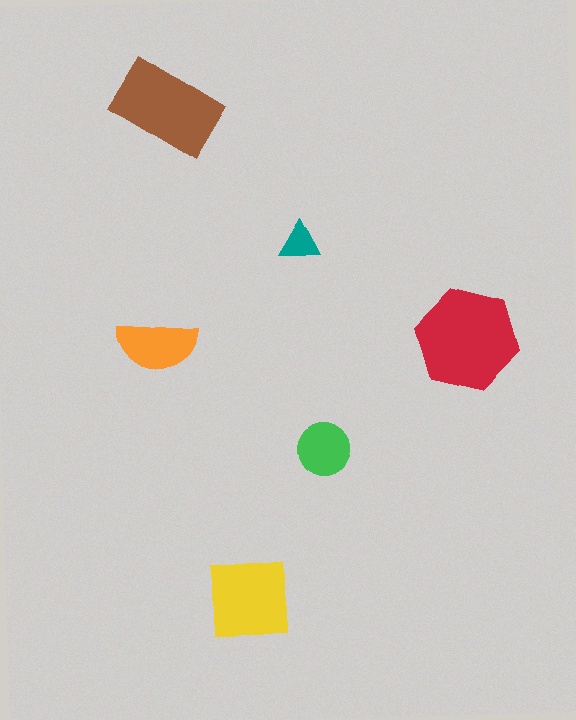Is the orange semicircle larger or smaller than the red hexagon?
Smaller.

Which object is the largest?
The red hexagon.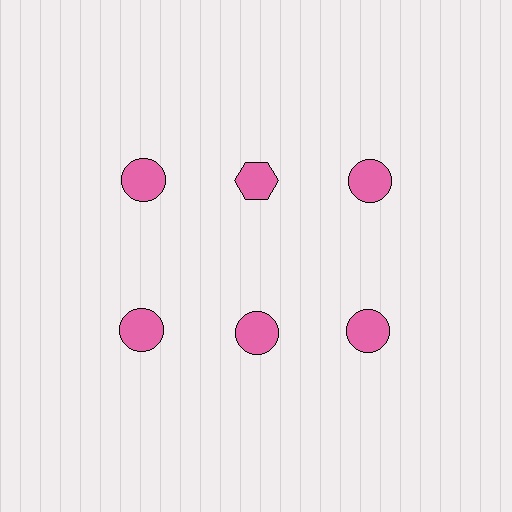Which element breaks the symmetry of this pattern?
The pink hexagon in the top row, second from left column breaks the symmetry. All other shapes are pink circles.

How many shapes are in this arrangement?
There are 6 shapes arranged in a grid pattern.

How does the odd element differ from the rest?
It has a different shape: hexagon instead of circle.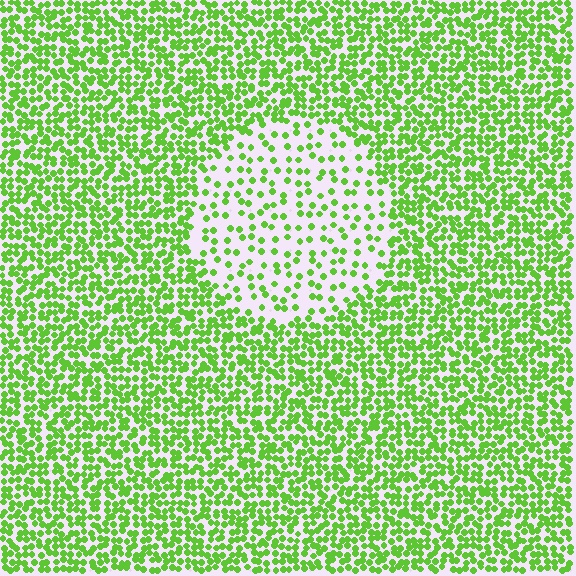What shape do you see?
I see a circle.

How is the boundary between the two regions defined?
The boundary is defined by a change in element density (approximately 2.5x ratio). All elements are the same color, size, and shape.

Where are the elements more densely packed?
The elements are more densely packed outside the circle boundary.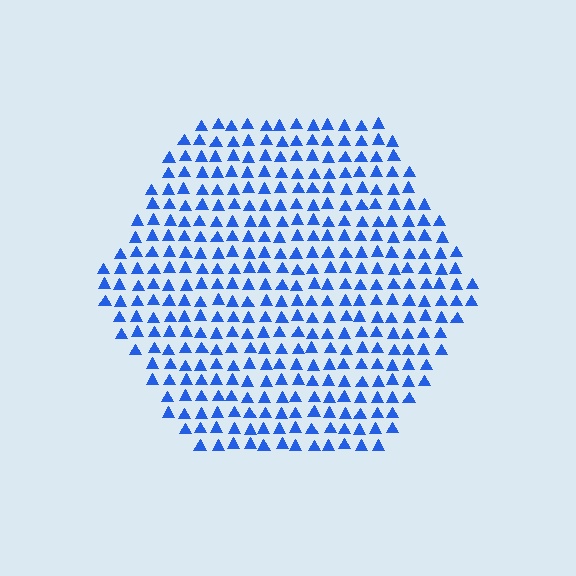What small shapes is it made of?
It is made of small triangles.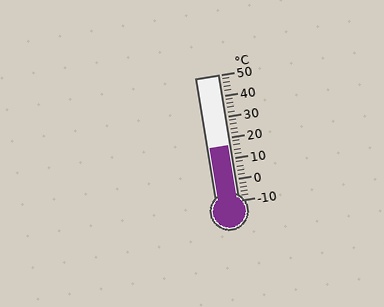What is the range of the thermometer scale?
The thermometer scale ranges from -10°C to 50°C.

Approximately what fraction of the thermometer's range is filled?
The thermometer is filled to approximately 45% of its range.